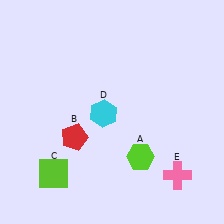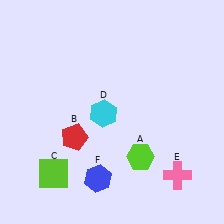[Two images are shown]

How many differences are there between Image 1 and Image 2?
There is 1 difference between the two images.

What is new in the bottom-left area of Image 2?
A blue hexagon (F) was added in the bottom-left area of Image 2.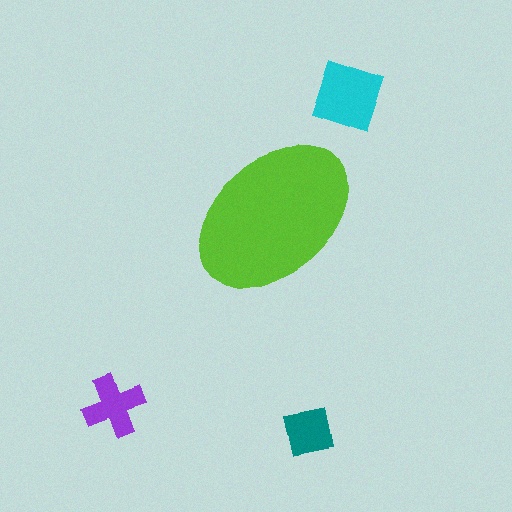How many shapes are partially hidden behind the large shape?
0 shapes are partially hidden.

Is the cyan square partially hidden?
No, the cyan square is fully visible.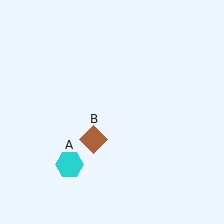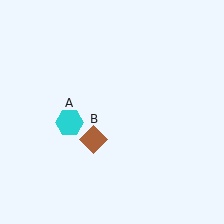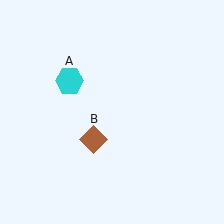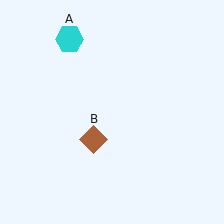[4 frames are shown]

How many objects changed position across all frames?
1 object changed position: cyan hexagon (object A).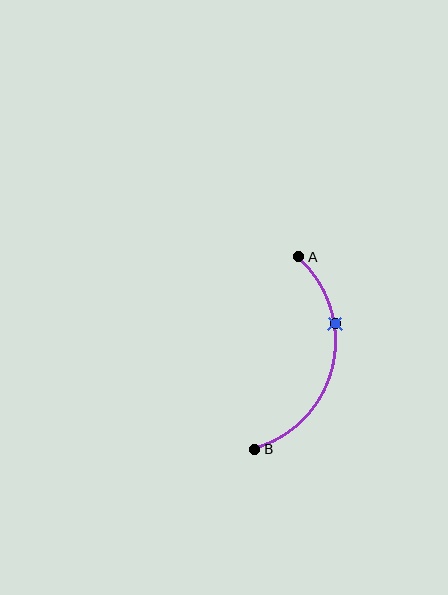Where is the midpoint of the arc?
The arc midpoint is the point on the curve farthest from the straight line joining A and B. It sits to the right of that line.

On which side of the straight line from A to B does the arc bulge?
The arc bulges to the right of the straight line connecting A and B.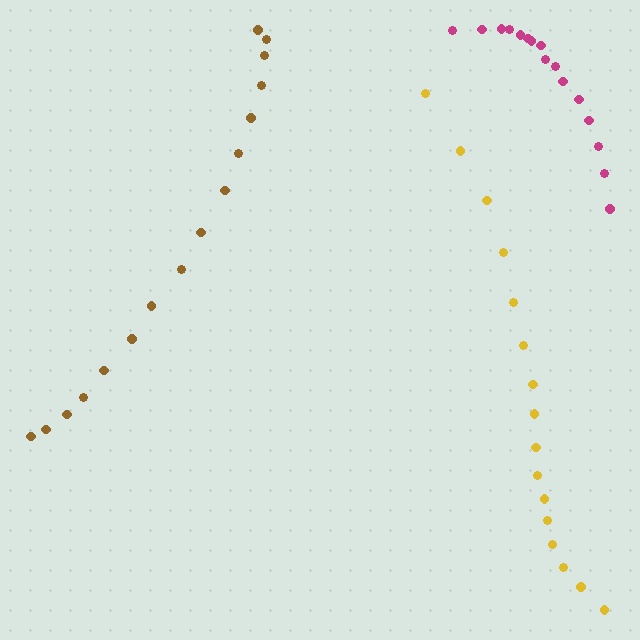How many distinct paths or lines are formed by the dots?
There are 3 distinct paths.